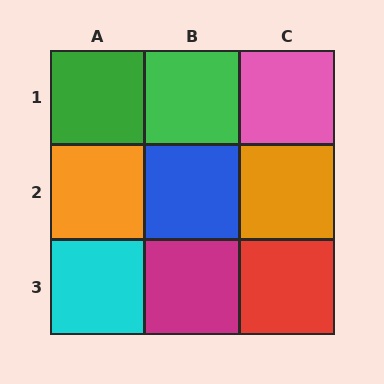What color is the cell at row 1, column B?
Green.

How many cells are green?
2 cells are green.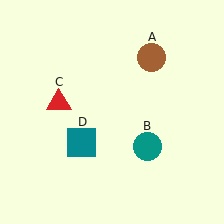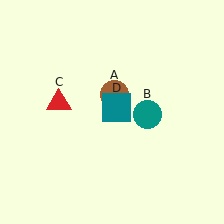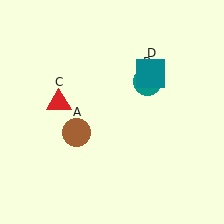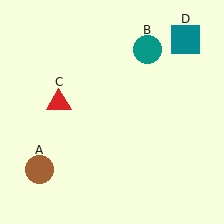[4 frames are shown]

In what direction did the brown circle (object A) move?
The brown circle (object A) moved down and to the left.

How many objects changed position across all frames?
3 objects changed position: brown circle (object A), teal circle (object B), teal square (object D).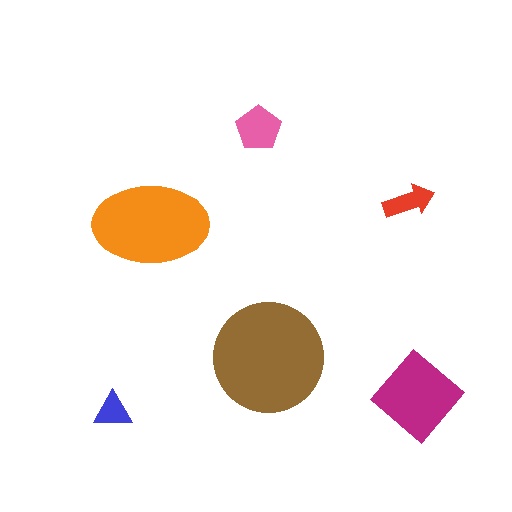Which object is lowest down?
The blue triangle is bottommost.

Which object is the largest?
The brown circle.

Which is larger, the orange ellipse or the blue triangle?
The orange ellipse.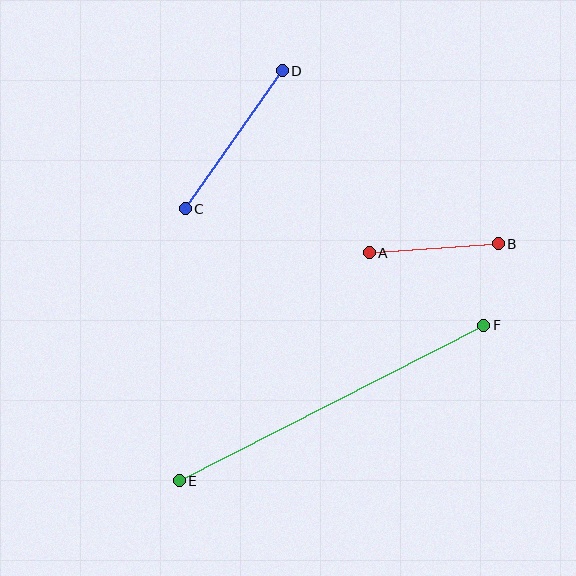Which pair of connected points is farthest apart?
Points E and F are farthest apart.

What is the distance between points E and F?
The distance is approximately 342 pixels.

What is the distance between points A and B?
The distance is approximately 129 pixels.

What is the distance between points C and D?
The distance is approximately 169 pixels.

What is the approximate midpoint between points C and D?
The midpoint is at approximately (234, 140) pixels.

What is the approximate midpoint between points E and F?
The midpoint is at approximately (332, 403) pixels.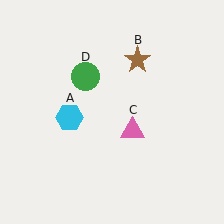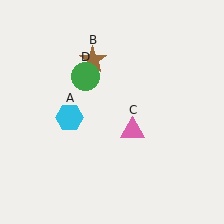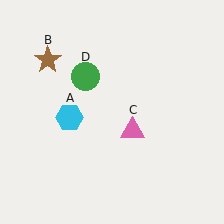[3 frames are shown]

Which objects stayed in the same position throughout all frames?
Cyan hexagon (object A) and pink triangle (object C) and green circle (object D) remained stationary.